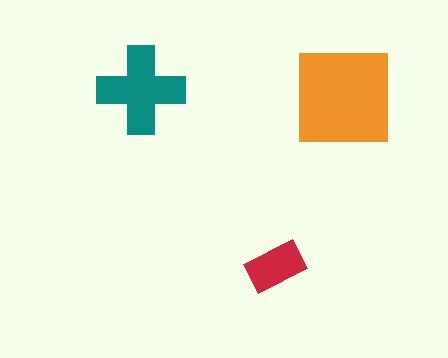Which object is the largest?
The orange square.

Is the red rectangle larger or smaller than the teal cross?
Smaller.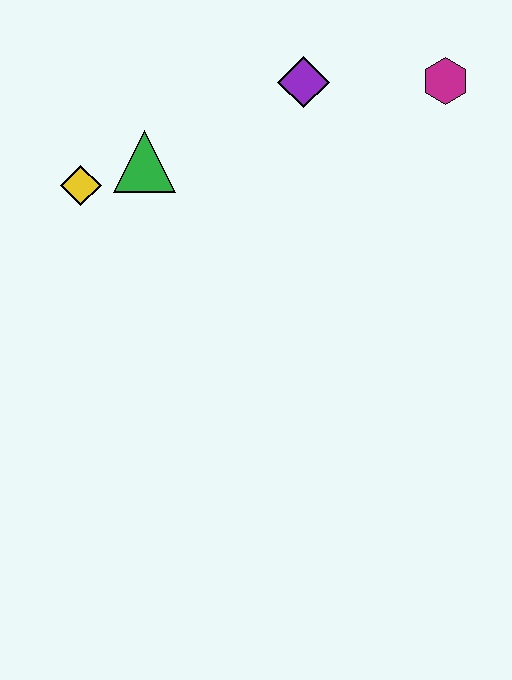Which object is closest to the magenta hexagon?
The purple diamond is closest to the magenta hexagon.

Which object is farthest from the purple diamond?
The yellow diamond is farthest from the purple diamond.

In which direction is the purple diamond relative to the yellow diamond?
The purple diamond is to the right of the yellow diamond.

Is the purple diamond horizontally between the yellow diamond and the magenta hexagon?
Yes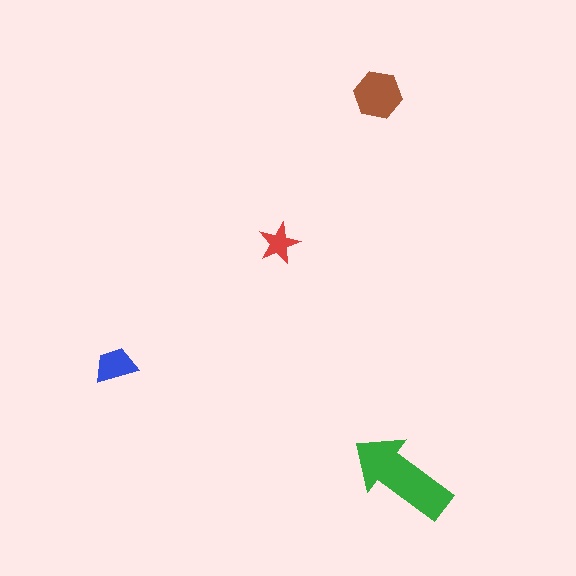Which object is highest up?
The brown hexagon is topmost.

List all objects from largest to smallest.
The green arrow, the brown hexagon, the blue trapezoid, the red star.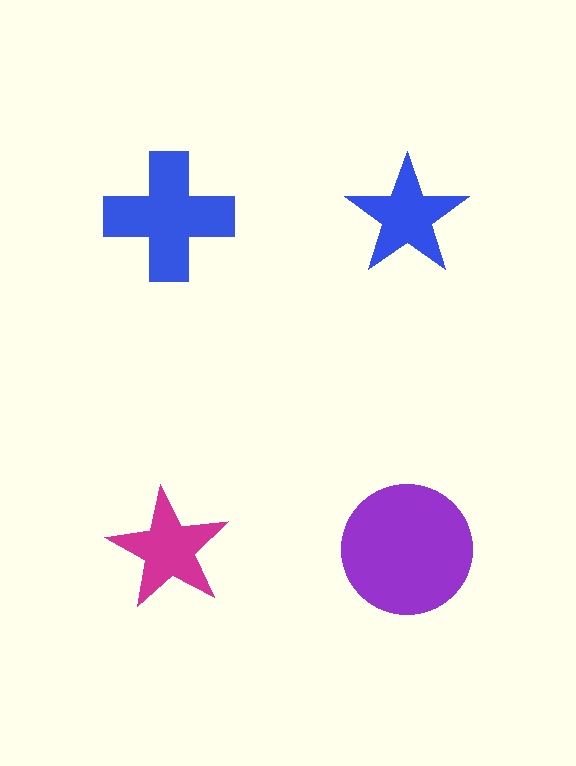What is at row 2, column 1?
A magenta star.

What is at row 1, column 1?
A blue cross.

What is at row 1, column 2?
A blue star.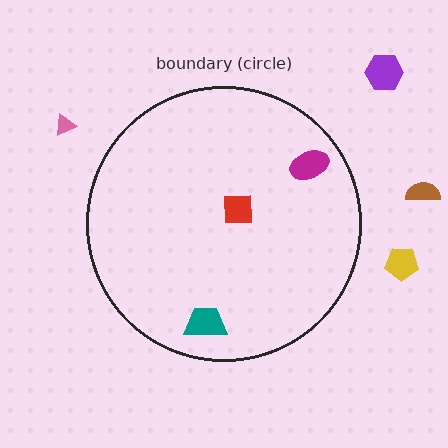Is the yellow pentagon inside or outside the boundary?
Outside.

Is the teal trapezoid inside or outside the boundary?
Inside.